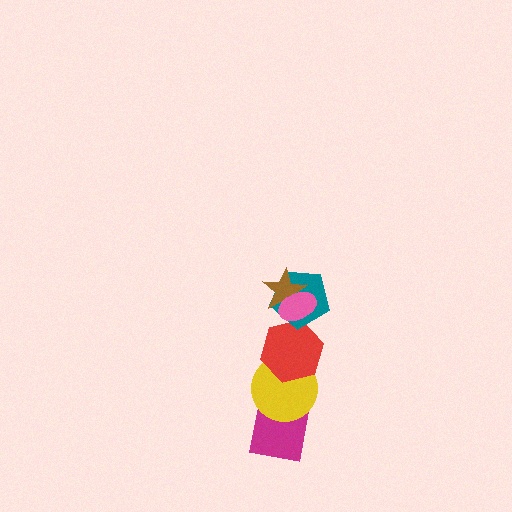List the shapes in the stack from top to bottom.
From top to bottom: the pink ellipse, the brown star, the teal pentagon, the red hexagon, the yellow circle, the magenta square.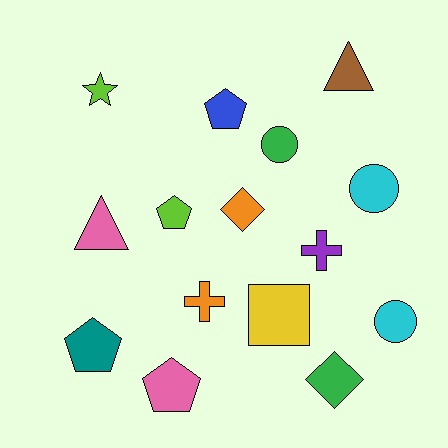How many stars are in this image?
There is 1 star.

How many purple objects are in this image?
There is 1 purple object.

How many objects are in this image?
There are 15 objects.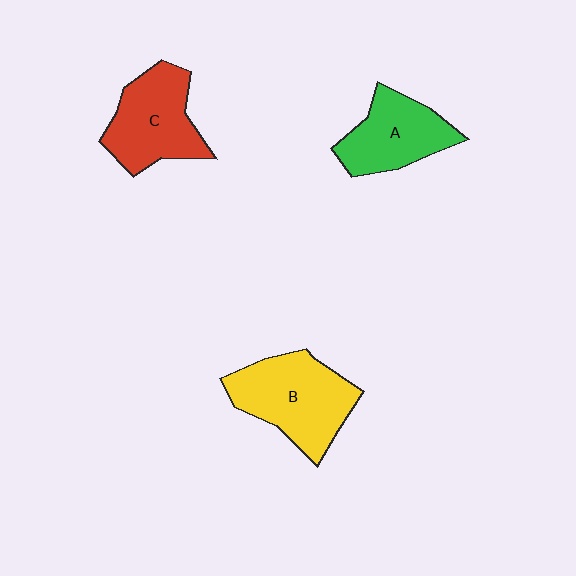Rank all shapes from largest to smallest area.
From largest to smallest: B (yellow), C (red), A (green).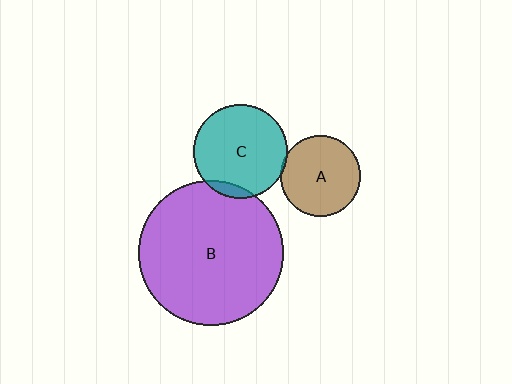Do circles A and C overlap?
Yes.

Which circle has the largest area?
Circle B (purple).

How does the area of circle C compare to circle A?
Approximately 1.4 times.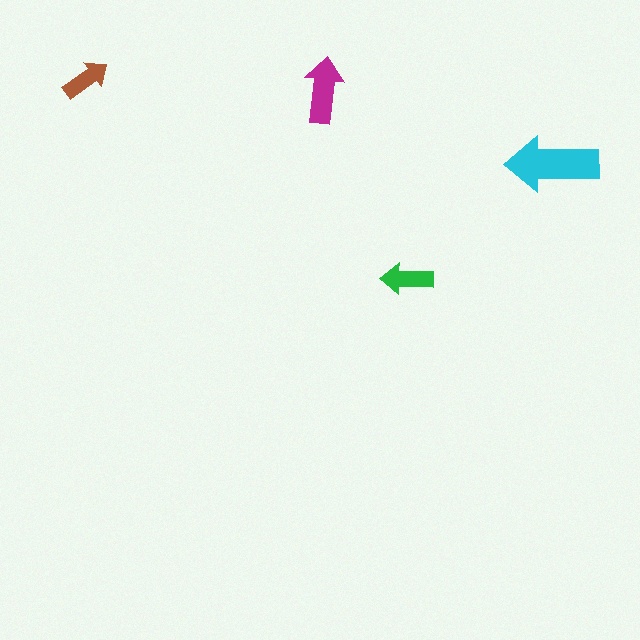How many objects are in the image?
There are 4 objects in the image.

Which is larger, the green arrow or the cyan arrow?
The cyan one.